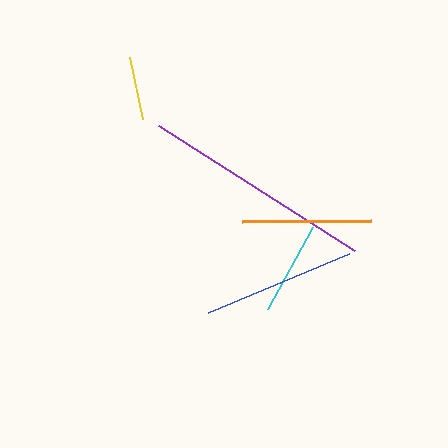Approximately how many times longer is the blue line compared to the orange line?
The blue line is approximately 1.2 times the length of the orange line.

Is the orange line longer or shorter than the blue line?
The blue line is longer than the orange line.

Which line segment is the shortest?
The yellow line is the shortest at approximately 63 pixels.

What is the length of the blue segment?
The blue segment is approximately 154 pixels long.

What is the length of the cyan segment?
The cyan segment is approximately 93 pixels long.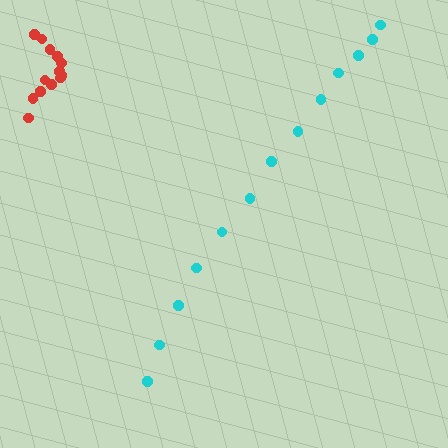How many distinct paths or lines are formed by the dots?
There are 2 distinct paths.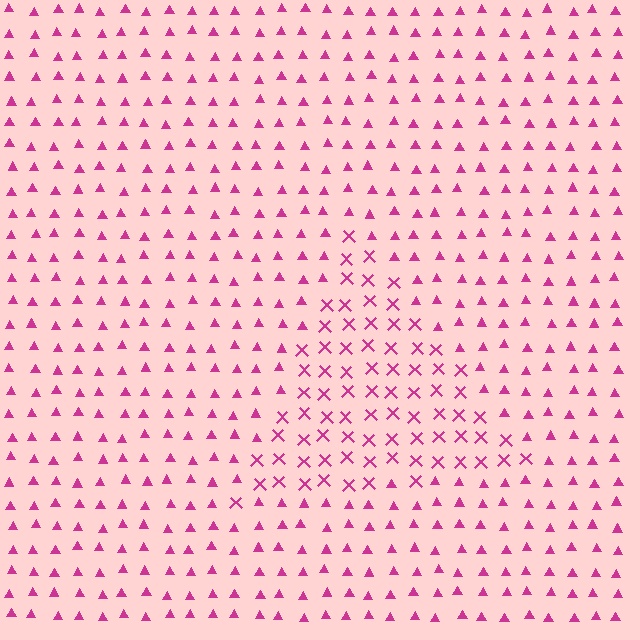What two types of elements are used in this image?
The image uses X marks inside the triangle region and triangles outside it.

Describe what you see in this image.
The image is filled with small magenta elements arranged in a uniform grid. A triangle-shaped region contains X marks, while the surrounding area contains triangles. The boundary is defined purely by the change in element shape.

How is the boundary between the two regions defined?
The boundary is defined by a change in element shape: X marks inside vs. triangles outside. All elements share the same color and spacing.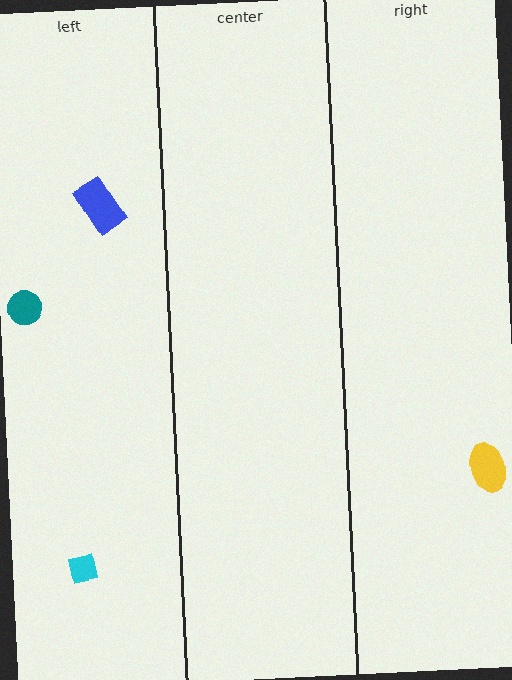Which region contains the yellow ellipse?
The right region.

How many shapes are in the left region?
3.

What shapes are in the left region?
The teal circle, the cyan square, the blue rectangle.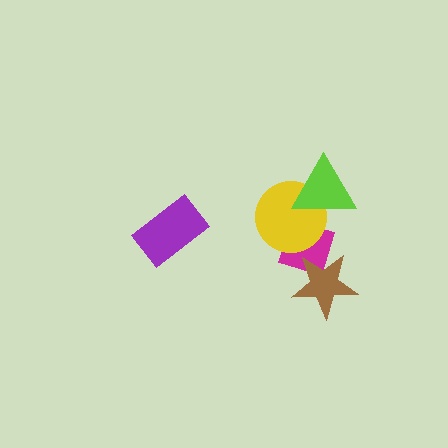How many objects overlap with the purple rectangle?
0 objects overlap with the purple rectangle.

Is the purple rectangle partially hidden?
No, no other shape covers it.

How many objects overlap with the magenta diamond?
3 objects overlap with the magenta diamond.